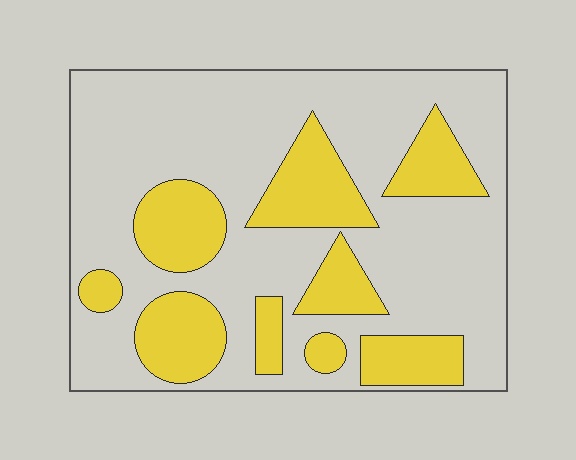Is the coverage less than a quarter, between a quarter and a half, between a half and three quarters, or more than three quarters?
Between a quarter and a half.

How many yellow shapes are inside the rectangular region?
9.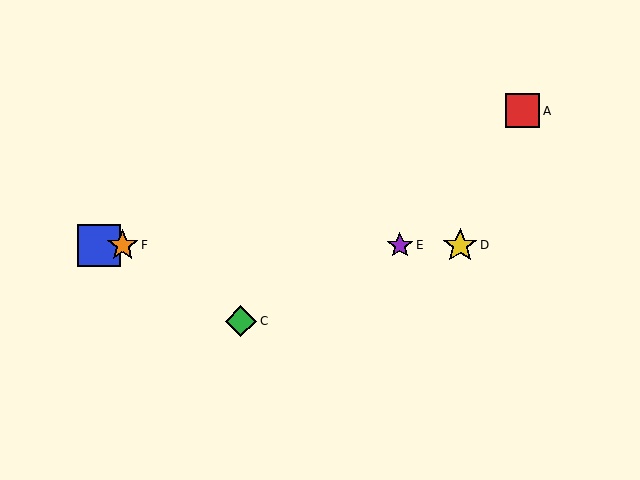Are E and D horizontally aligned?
Yes, both are at y≈245.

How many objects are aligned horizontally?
4 objects (B, D, E, F) are aligned horizontally.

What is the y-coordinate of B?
Object B is at y≈245.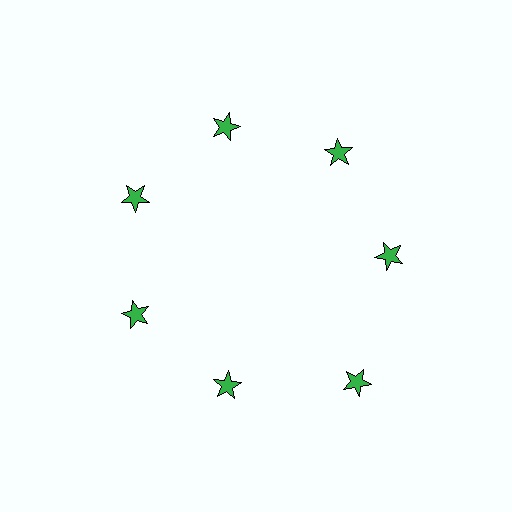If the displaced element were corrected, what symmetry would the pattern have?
It would have 7-fold rotational symmetry — the pattern would map onto itself every 51 degrees.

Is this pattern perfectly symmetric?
No. The 7 green stars are arranged in a ring, but one element near the 5 o'clock position is pushed outward from the center, breaking the 7-fold rotational symmetry.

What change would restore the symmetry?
The symmetry would be restored by moving it inward, back onto the ring so that all 7 stars sit at equal angles and equal distance from the center.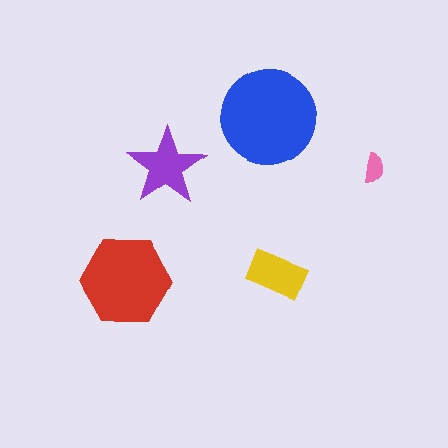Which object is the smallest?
The pink semicircle.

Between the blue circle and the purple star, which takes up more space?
The blue circle.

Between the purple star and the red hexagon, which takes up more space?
The red hexagon.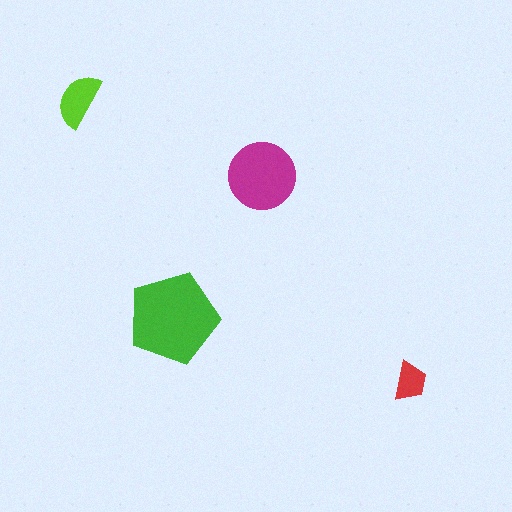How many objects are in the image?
There are 4 objects in the image.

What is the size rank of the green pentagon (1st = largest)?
1st.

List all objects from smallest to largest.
The red trapezoid, the lime semicircle, the magenta circle, the green pentagon.